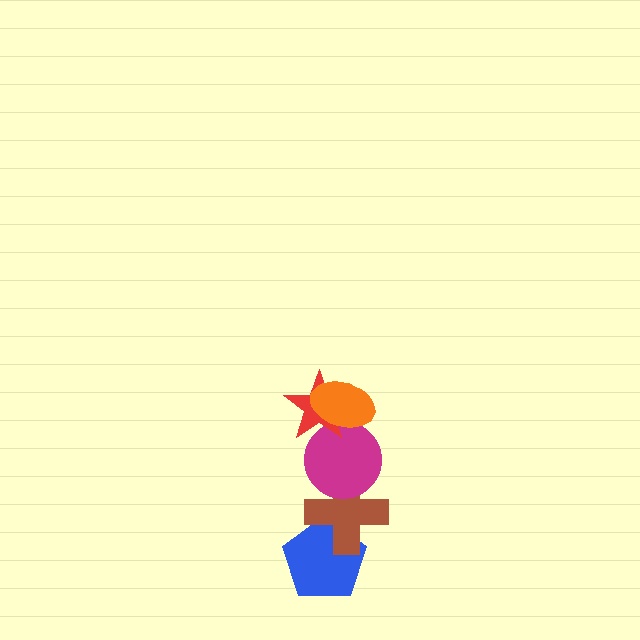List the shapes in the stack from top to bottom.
From top to bottom: the orange ellipse, the red star, the magenta circle, the brown cross, the blue pentagon.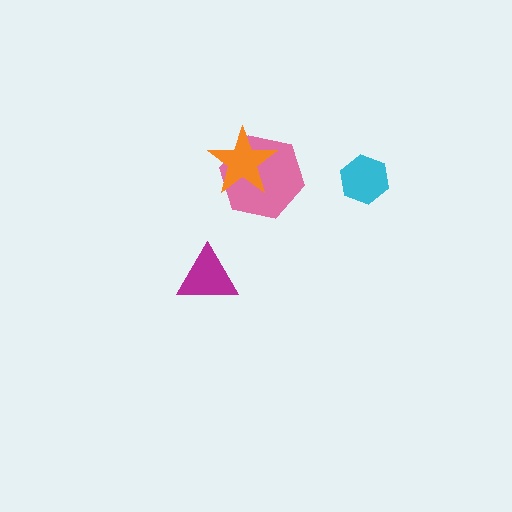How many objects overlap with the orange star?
1 object overlaps with the orange star.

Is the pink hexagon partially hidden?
Yes, it is partially covered by another shape.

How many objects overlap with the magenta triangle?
0 objects overlap with the magenta triangle.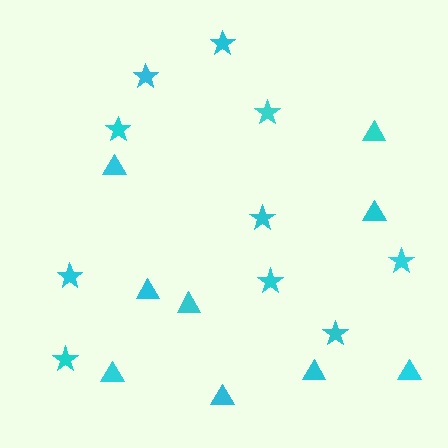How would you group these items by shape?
There are 2 groups: one group of triangles (9) and one group of stars (10).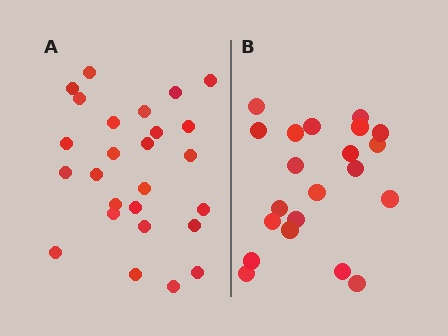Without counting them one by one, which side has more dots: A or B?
Region A (the left region) has more dots.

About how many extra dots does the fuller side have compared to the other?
Region A has about 5 more dots than region B.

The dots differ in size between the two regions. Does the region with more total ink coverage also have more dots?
No. Region B has more total ink coverage because its dots are larger, but region A actually contains more individual dots. Total area can be misleading — the number of items is what matters here.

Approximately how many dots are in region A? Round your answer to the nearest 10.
About 30 dots. (The exact count is 26, which rounds to 30.)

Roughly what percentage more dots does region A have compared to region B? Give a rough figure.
About 25% more.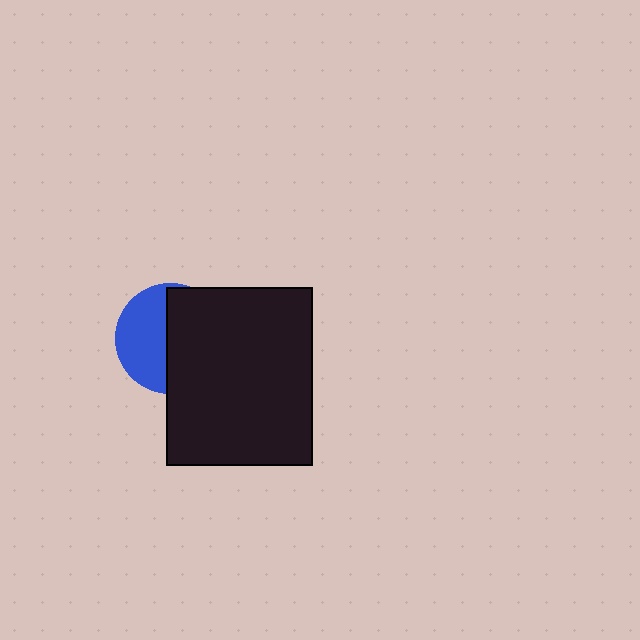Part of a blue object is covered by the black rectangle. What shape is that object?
It is a circle.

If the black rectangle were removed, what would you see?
You would see the complete blue circle.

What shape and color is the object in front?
The object in front is a black rectangle.